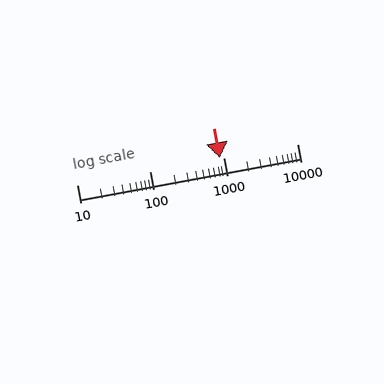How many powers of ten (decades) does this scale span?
The scale spans 3 decades, from 10 to 10000.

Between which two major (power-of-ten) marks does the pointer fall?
The pointer is between 100 and 1000.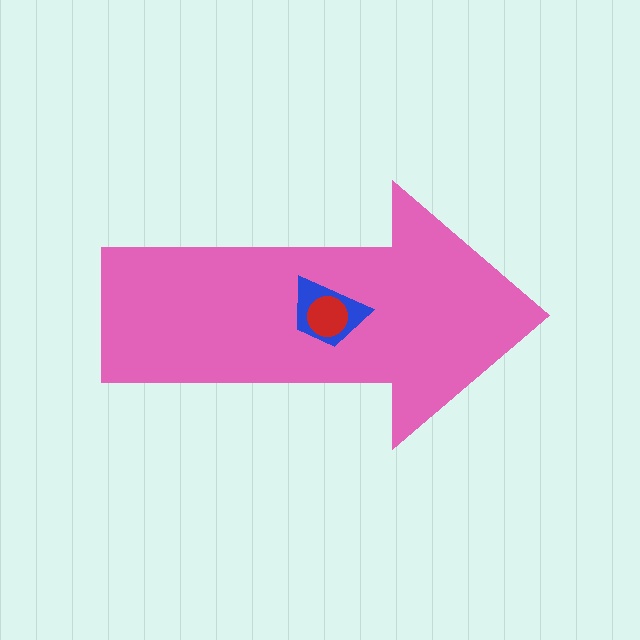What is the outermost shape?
The pink arrow.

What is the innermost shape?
The red circle.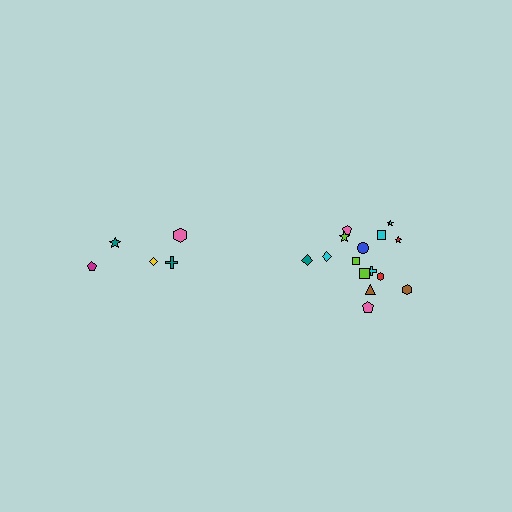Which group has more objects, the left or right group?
The right group.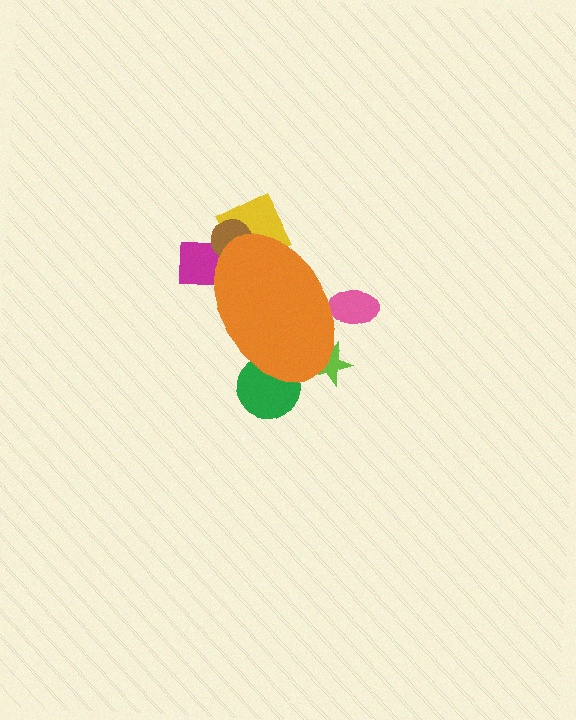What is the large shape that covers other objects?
An orange ellipse.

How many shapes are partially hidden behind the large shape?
6 shapes are partially hidden.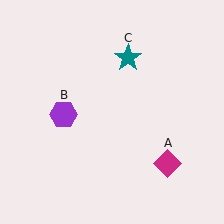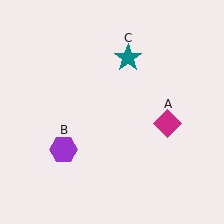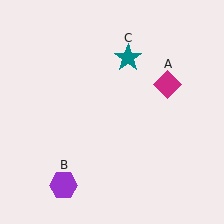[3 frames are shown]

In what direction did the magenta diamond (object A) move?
The magenta diamond (object A) moved up.